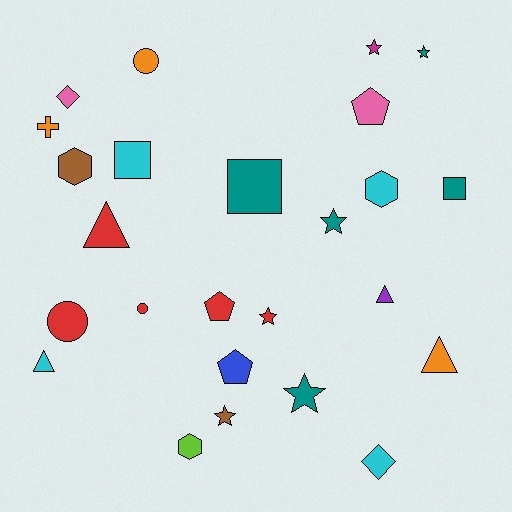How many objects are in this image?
There are 25 objects.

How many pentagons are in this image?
There are 3 pentagons.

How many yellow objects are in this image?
There are no yellow objects.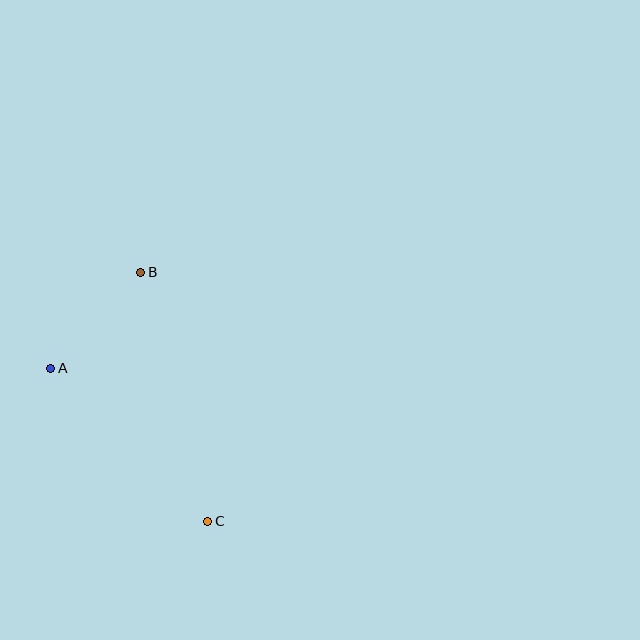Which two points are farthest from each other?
Points B and C are farthest from each other.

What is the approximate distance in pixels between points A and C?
The distance between A and C is approximately 219 pixels.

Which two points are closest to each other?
Points A and B are closest to each other.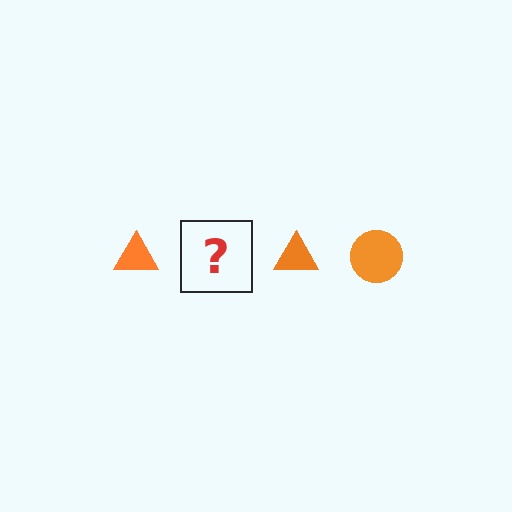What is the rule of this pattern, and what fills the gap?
The rule is that the pattern cycles through triangle, circle shapes in orange. The gap should be filled with an orange circle.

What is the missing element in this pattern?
The missing element is an orange circle.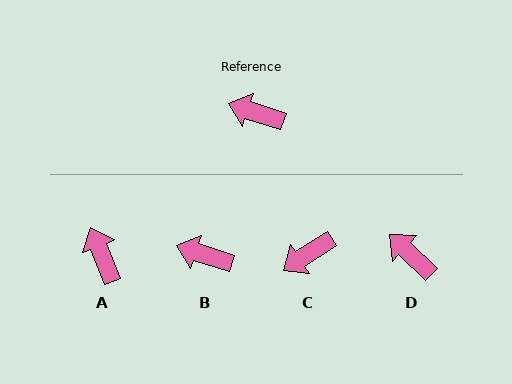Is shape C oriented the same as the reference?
No, it is off by about 52 degrees.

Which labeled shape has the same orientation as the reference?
B.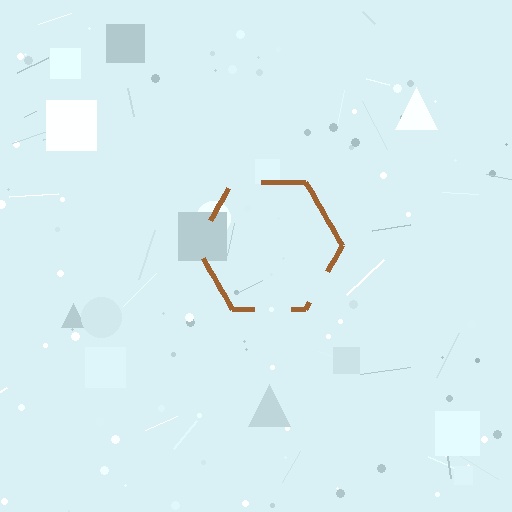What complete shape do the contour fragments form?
The contour fragments form a hexagon.